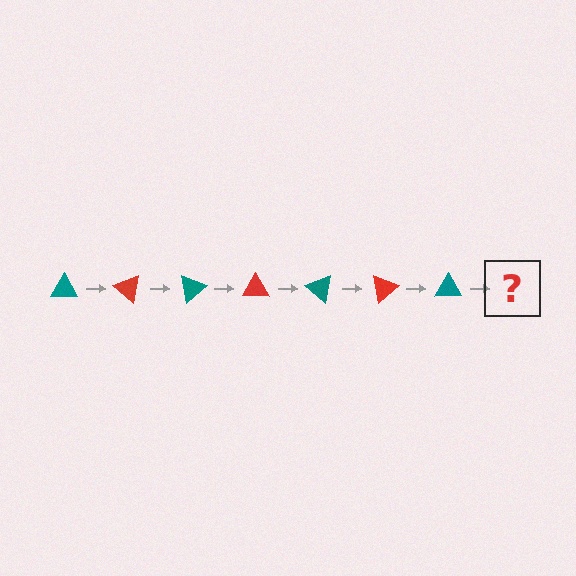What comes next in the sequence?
The next element should be a red triangle, rotated 280 degrees from the start.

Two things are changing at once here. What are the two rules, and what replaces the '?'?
The two rules are that it rotates 40 degrees each step and the color cycles through teal and red. The '?' should be a red triangle, rotated 280 degrees from the start.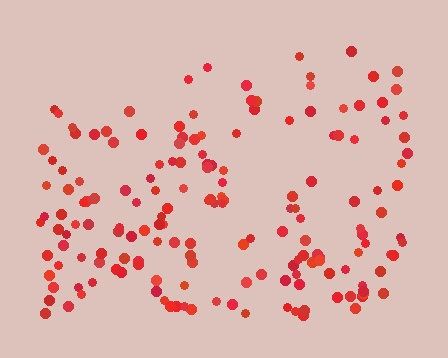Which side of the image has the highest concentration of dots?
The bottom.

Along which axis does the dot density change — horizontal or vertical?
Vertical.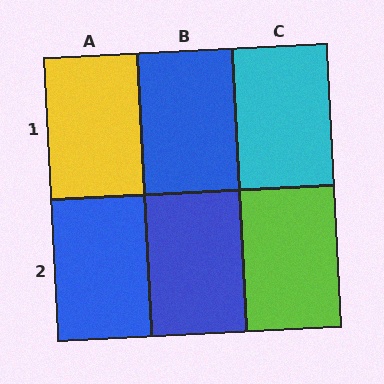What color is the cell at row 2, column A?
Blue.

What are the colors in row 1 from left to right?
Yellow, blue, cyan.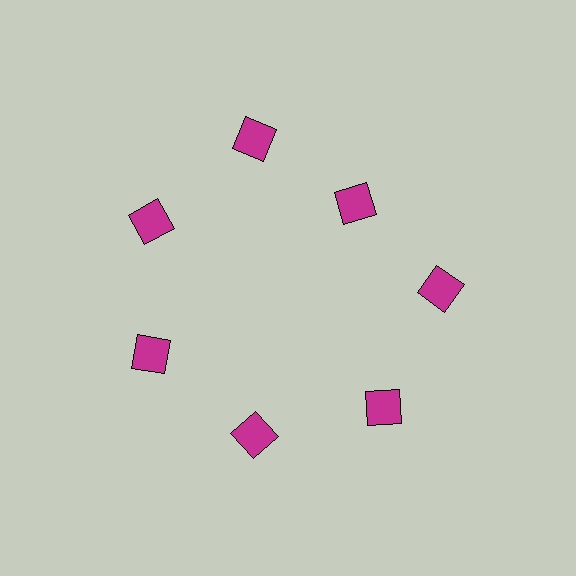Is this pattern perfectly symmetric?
No. The 7 magenta squares are arranged in a ring, but one element near the 1 o'clock position is pulled inward toward the center, breaking the 7-fold rotational symmetry.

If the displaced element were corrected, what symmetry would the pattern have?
It would have 7-fold rotational symmetry — the pattern would map onto itself every 51 degrees.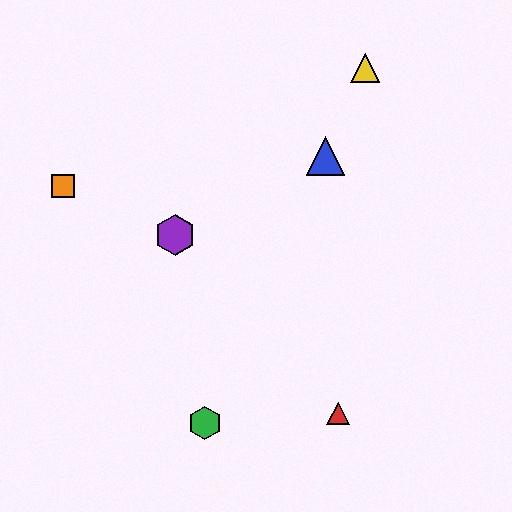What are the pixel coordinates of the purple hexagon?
The purple hexagon is at (175, 235).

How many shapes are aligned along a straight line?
3 shapes (the blue triangle, the green hexagon, the yellow triangle) are aligned along a straight line.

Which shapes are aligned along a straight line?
The blue triangle, the green hexagon, the yellow triangle are aligned along a straight line.